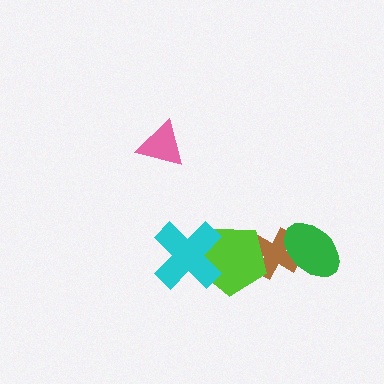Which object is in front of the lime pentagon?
The cyan cross is in front of the lime pentagon.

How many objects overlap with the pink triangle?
0 objects overlap with the pink triangle.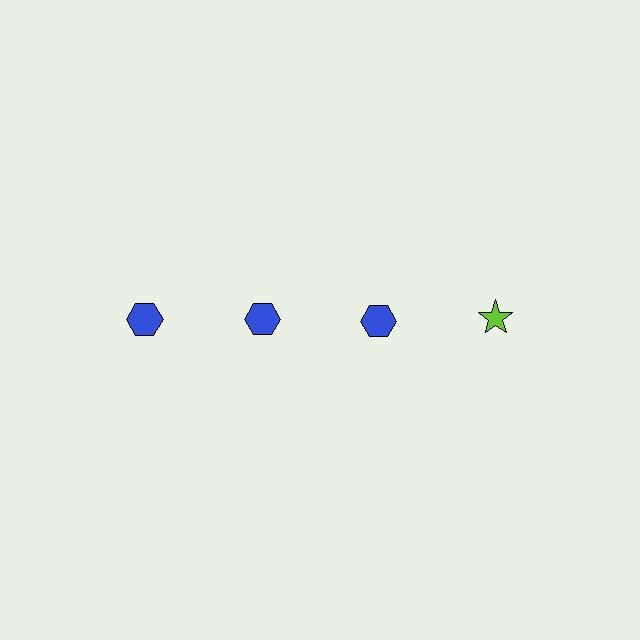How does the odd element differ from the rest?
It differs in both color (lime instead of blue) and shape (star instead of hexagon).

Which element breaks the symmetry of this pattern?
The lime star in the top row, second from right column breaks the symmetry. All other shapes are blue hexagons.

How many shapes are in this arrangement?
There are 4 shapes arranged in a grid pattern.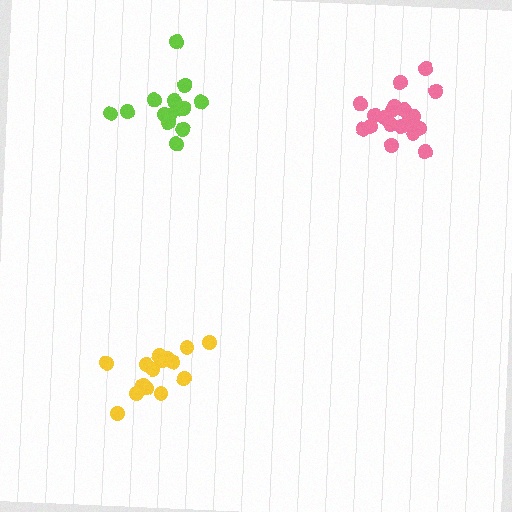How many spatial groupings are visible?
There are 3 spatial groupings.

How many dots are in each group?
Group 1: 19 dots, Group 2: 14 dots, Group 3: 15 dots (48 total).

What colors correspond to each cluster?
The clusters are colored: pink, lime, yellow.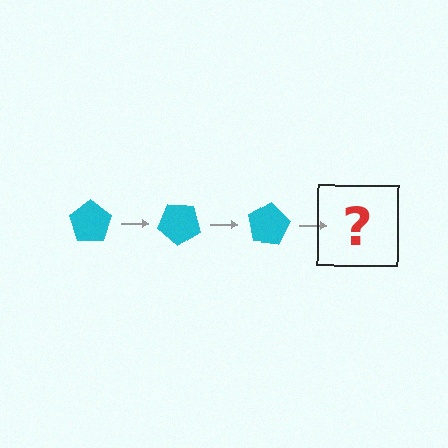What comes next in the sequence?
The next element should be a cyan pentagon rotated 120 degrees.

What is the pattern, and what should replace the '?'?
The pattern is that the pentagon rotates 40 degrees each step. The '?' should be a cyan pentagon rotated 120 degrees.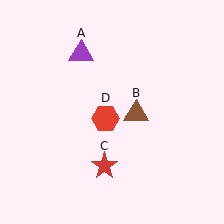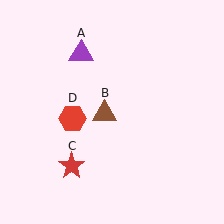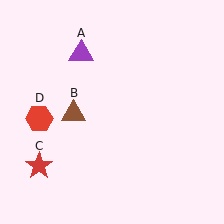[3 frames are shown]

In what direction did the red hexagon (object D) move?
The red hexagon (object D) moved left.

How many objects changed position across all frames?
3 objects changed position: brown triangle (object B), red star (object C), red hexagon (object D).